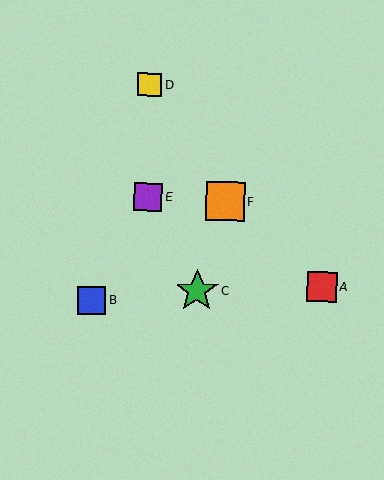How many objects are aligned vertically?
2 objects (D, E) are aligned vertically.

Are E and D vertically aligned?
Yes, both are at x≈148.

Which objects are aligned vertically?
Objects D, E are aligned vertically.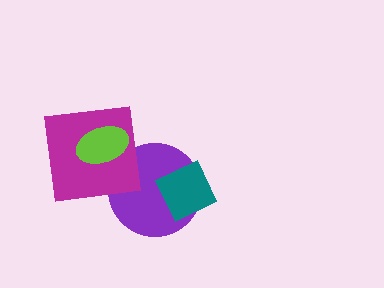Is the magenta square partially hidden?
Yes, it is partially covered by another shape.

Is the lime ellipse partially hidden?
No, no other shape covers it.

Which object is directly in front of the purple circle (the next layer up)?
The magenta square is directly in front of the purple circle.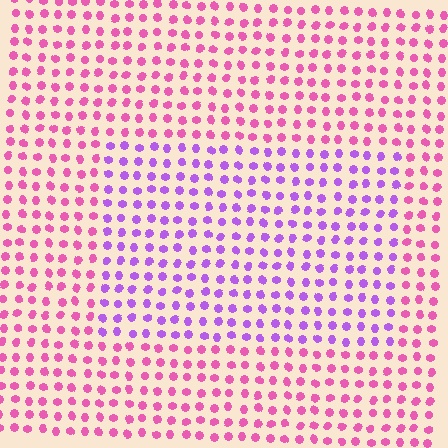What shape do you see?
I see a rectangle.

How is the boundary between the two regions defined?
The boundary is defined purely by a slight shift in hue (about 45 degrees). Spacing, size, and orientation are identical on both sides.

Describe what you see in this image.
The image is filled with small pink elements in a uniform arrangement. A rectangle-shaped region is visible where the elements are tinted to a slightly different hue, forming a subtle color boundary.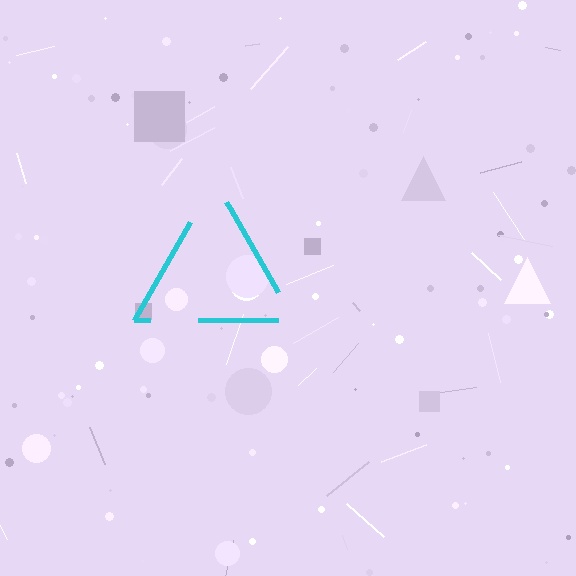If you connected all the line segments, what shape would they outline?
They would outline a triangle.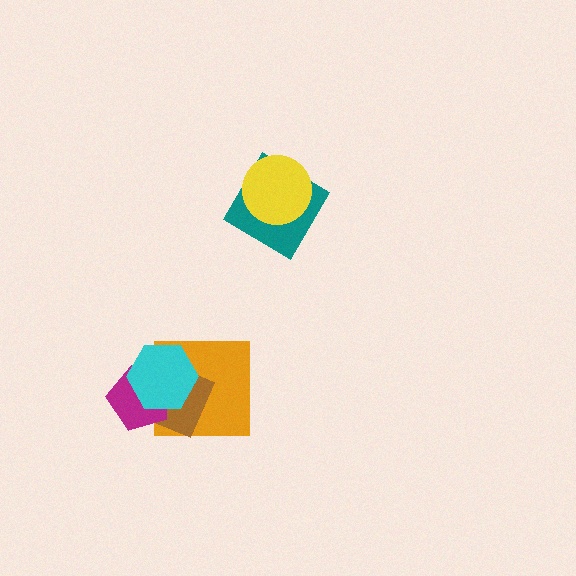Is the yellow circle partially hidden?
No, no other shape covers it.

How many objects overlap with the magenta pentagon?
3 objects overlap with the magenta pentagon.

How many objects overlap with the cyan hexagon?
3 objects overlap with the cyan hexagon.